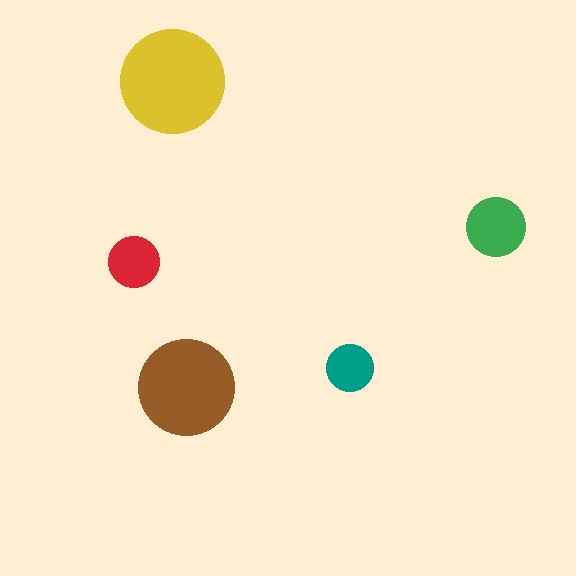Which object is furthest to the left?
The red circle is leftmost.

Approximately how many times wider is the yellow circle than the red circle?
About 2 times wider.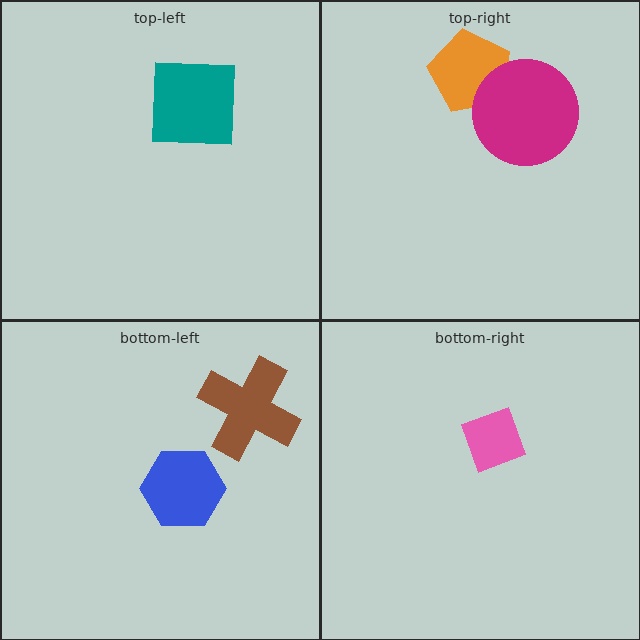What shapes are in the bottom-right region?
The pink diamond.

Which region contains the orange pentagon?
The top-right region.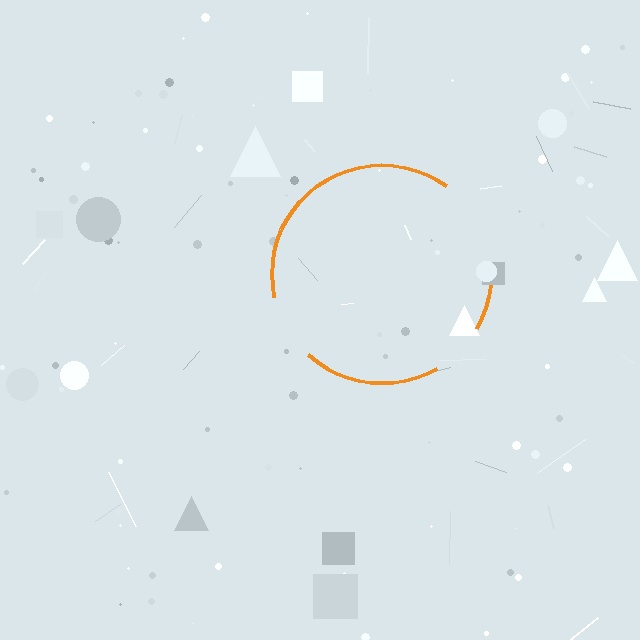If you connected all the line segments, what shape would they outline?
They would outline a circle.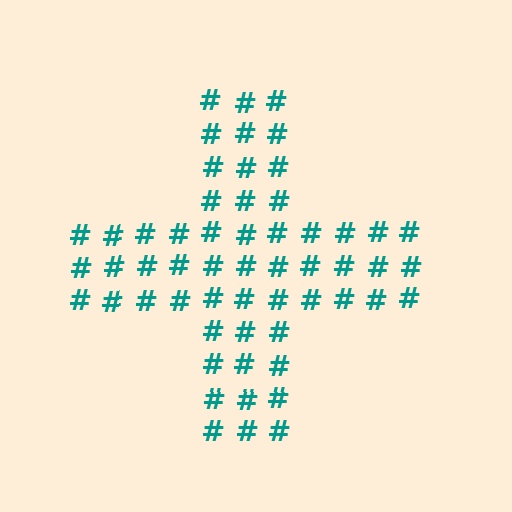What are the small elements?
The small elements are hash symbols.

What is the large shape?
The large shape is a cross.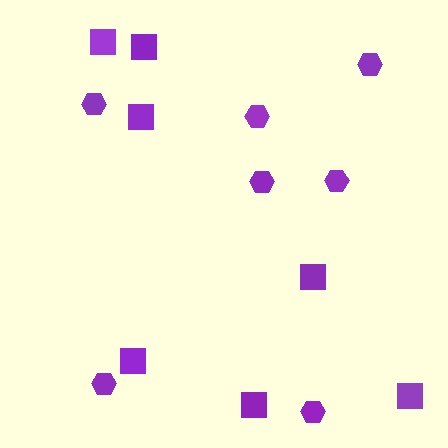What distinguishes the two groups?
There are 2 groups: one group of hexagons (7) and one group of squares (7).